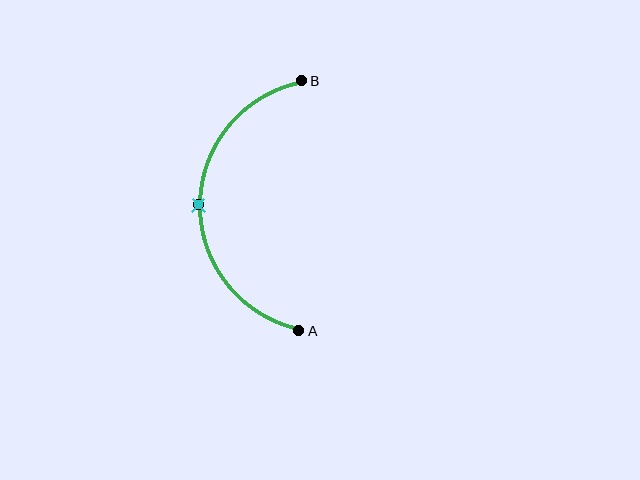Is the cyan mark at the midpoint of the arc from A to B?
Yes. The cyan mark lies on the arc at equal arc-length from both A and B — it is the arc midpoint.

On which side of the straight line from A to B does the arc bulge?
The arc bulges to the left of the straight line connecting A and B.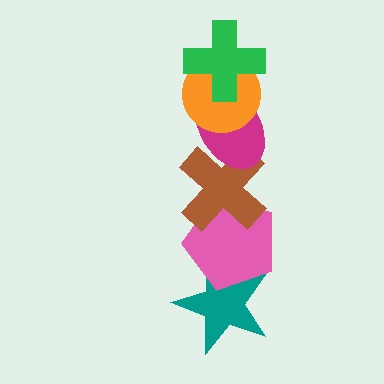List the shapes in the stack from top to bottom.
From top to bottom: the green cross, the orange circle, the magenta ellipse, the brown cross, the pink pentagon, the teal star.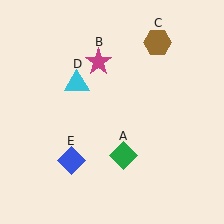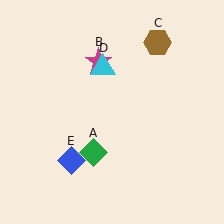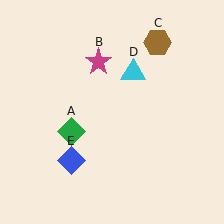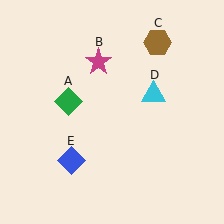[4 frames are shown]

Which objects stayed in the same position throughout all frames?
Magenta star (object B) and brown hexagon (object C) and blue diamond (object E) remained stationary.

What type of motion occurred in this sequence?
The green diamond (object A), cyan triangle (object D) rotated clockwise around the center of the scene.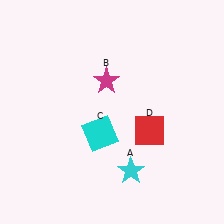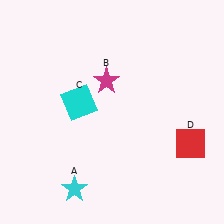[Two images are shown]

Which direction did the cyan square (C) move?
The cyan square (C) moved up.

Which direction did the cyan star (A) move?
The cyan star (A) moved left.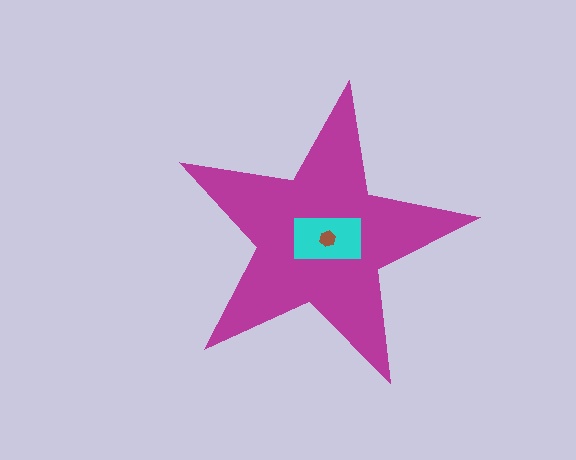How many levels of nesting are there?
3.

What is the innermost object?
The brown hexagon.